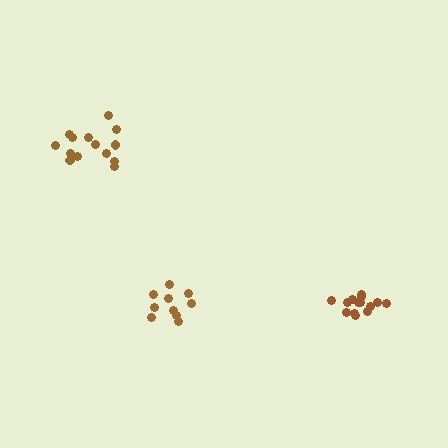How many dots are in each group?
Group 1: 14 dots, Group 2: 14 dots, Group 3: 10 dots (38 total).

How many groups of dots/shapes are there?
There are 3 groups.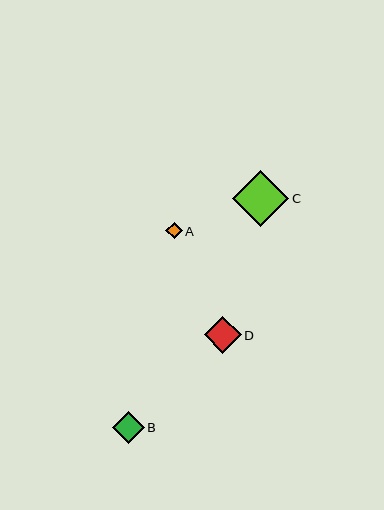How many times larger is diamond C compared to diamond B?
Diamond C is approximately 1.7 times the size of diamond B.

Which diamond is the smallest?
Diamond A is the smallest with a size of approximately 17 pixels.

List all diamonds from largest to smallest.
From largest to smallest: C, D, B, A.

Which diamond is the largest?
Diamond C is the largest with a size of approximately 56 pixels.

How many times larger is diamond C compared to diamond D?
Diamond C is approximately 1.5 times the size of diamond D.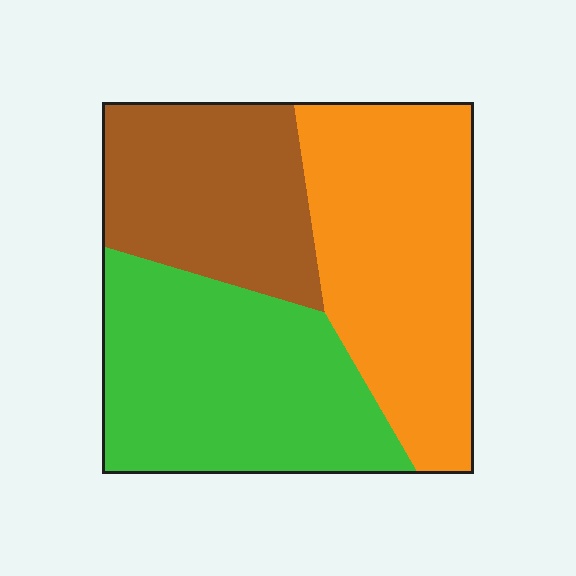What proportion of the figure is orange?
Orange takes up about three eighths (3/8) of the figure.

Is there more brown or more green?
Green.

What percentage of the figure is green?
Green covers about 35% of the figure.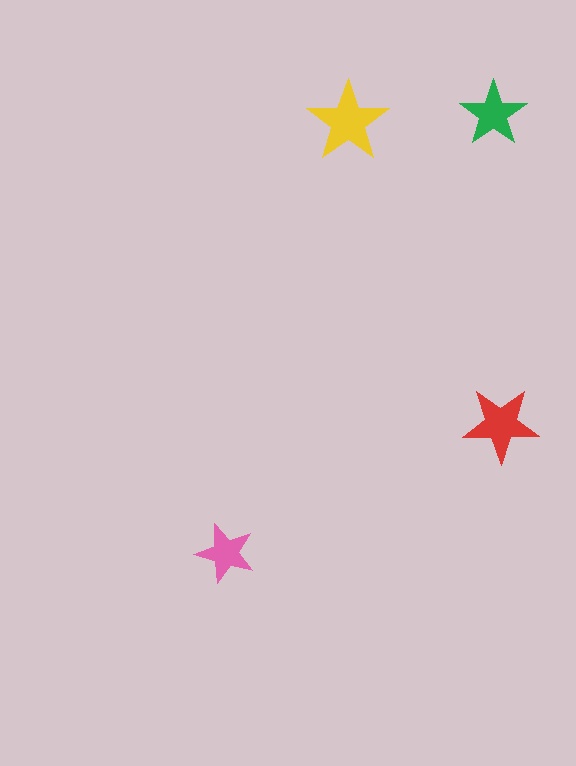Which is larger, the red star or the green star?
The red one.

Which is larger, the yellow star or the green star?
The yellow one.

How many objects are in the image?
There are 4 objects in the image.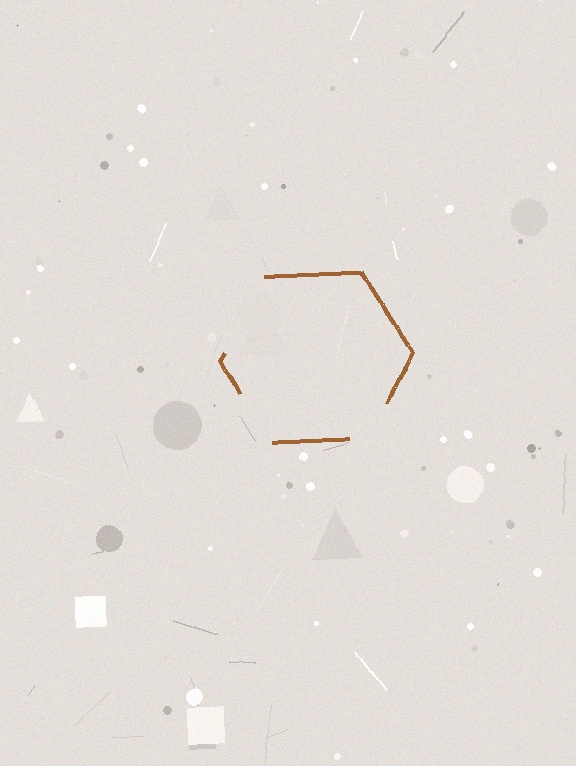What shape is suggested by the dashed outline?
The dashed outline suggests a hexagon.